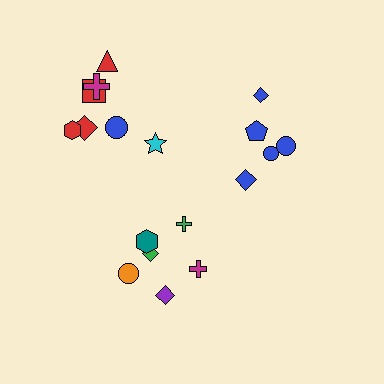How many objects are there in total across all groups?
There are 18 objects.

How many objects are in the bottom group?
There are 6 objects.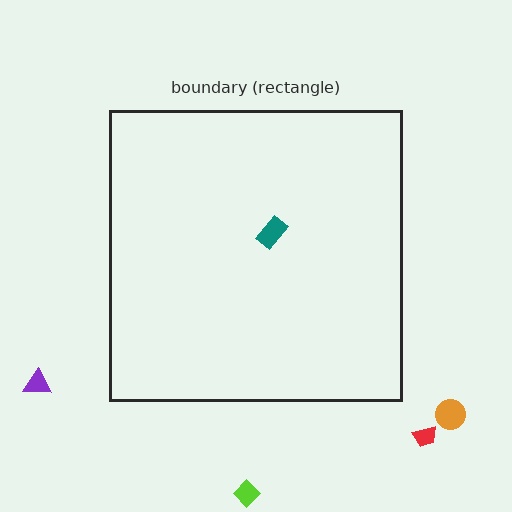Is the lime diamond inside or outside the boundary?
Outside.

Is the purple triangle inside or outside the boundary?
Outside.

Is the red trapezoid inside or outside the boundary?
Outside.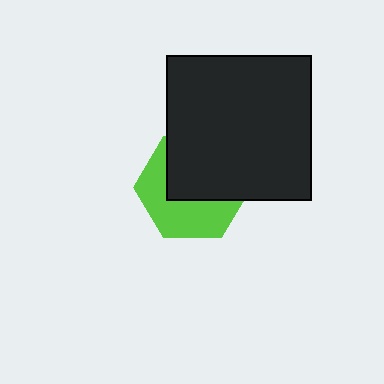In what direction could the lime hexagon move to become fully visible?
The lime hexagon could move down. That would shift it out from behind the black square entirely.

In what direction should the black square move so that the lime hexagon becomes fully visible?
The black square should move up. That is the shortest direction to clear the overlap and leave the lime hexagon fully visible.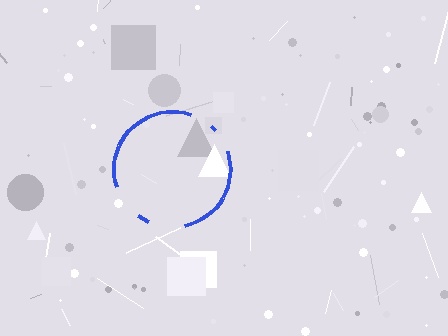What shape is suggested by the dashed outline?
The dashed outline suggests a circle.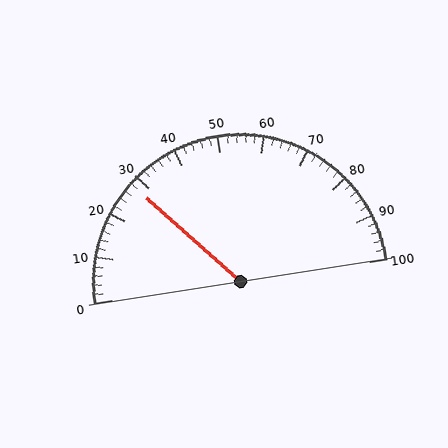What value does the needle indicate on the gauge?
The needle indicates approximately 28.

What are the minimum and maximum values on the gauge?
The gauge ranges from 0 to 100.